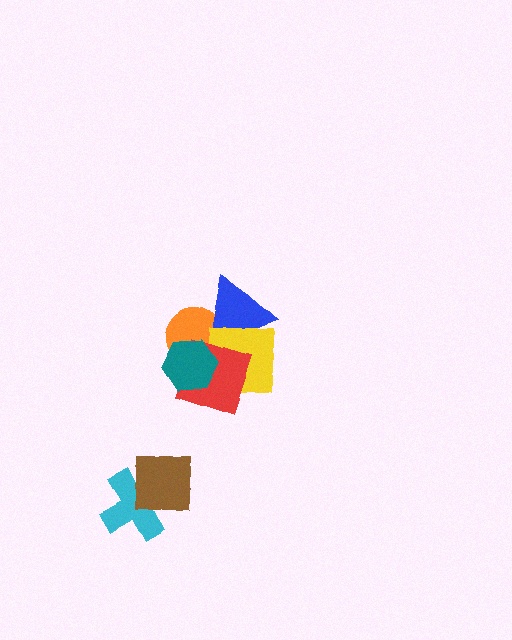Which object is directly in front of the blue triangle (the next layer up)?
The yellow square is directly in front of the blue triangle.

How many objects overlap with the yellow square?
4 objects overlap with the yellow square.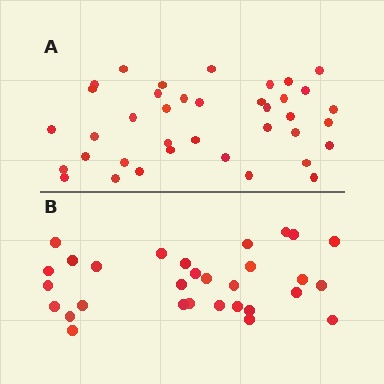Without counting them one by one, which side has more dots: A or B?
Region A (the top region) has more dots.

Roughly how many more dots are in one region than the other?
Region A has roughly 8 or so more dots than region B.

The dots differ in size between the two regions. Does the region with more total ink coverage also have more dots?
No. Region B has more total ink coverage because its dots are larger, but region A actually contains more individual dots. Total area can be misleading — the number of items is what matters here.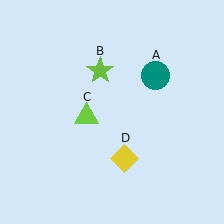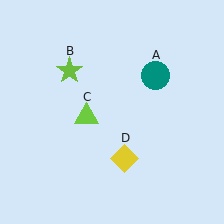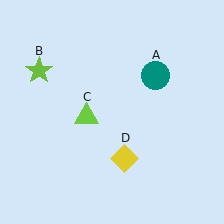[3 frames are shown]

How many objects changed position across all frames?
1 object changed position: lime star (object B).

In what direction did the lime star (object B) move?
The lime star (object B) moved left.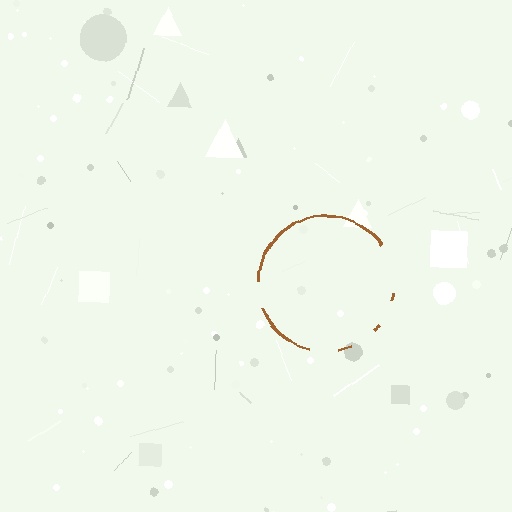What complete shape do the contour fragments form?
The contour fragments form a circle.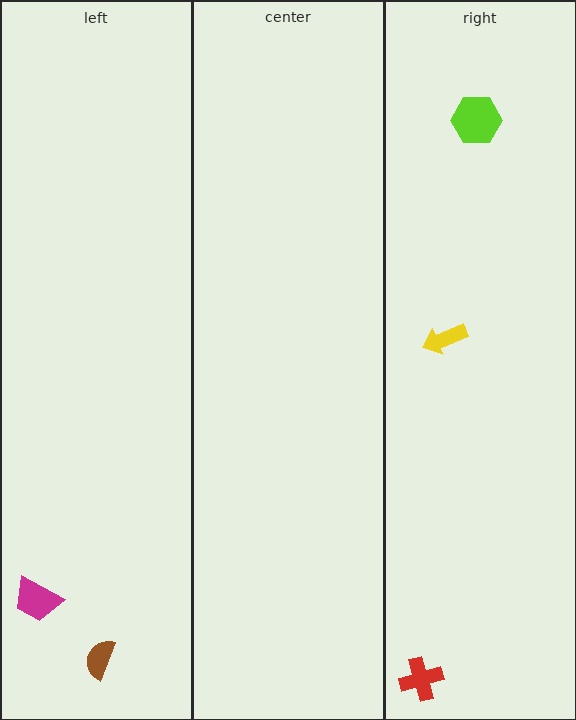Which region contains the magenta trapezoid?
The left region.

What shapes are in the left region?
The magenta trapezoid, the brown semicircle.